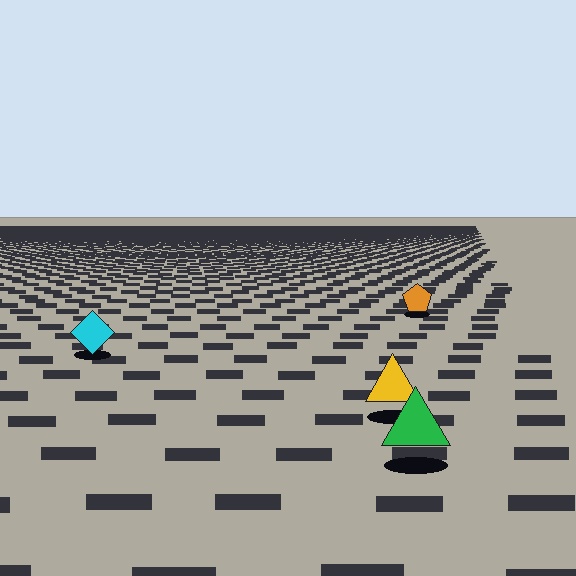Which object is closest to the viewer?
The green triangle is closest. The texture marks near it are larger and more spread out.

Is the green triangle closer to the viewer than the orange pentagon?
Yes. The green triangle is closer — you can tell from the texture gradient: the ground texture is coarser near it.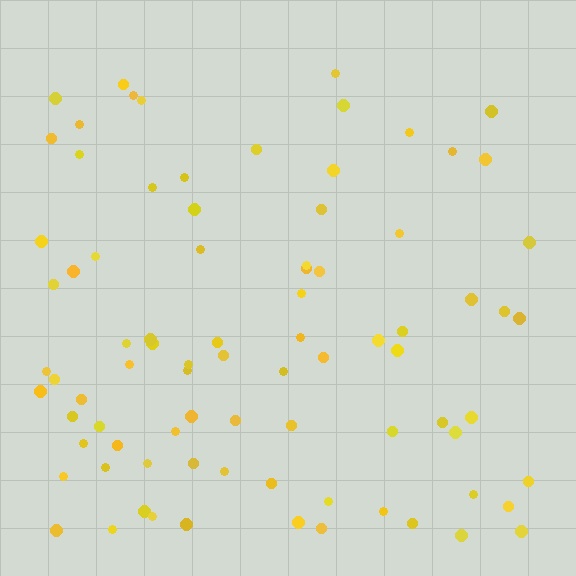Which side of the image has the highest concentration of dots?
The bottom.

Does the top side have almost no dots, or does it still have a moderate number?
Still a moderate number, just noticeably fewer than the bottom.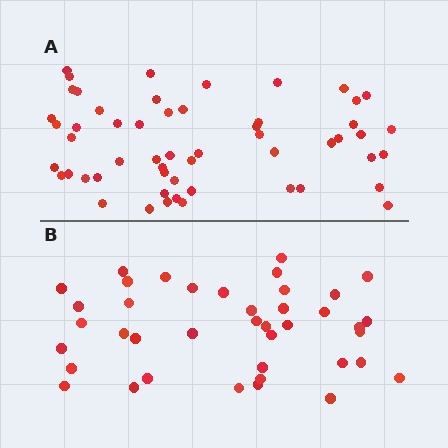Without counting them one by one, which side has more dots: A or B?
Region A (the top region) has more dots.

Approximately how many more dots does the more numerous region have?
Region A has approximately 15 more dots than region B.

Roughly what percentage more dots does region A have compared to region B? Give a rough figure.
About 40% more.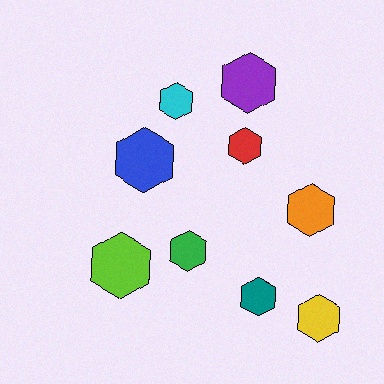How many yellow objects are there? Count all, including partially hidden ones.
There is 1 yellow object.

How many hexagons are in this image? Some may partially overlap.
There are 9 hexagons.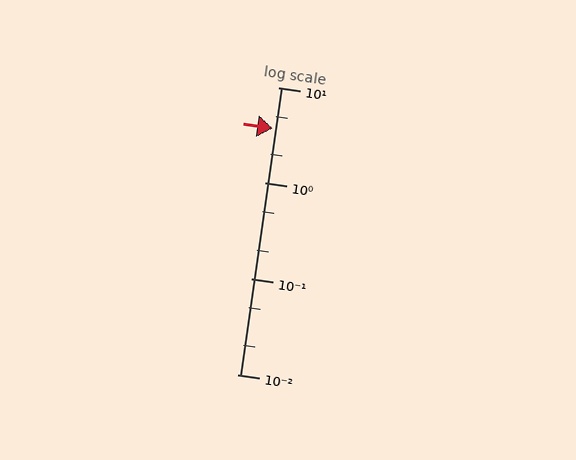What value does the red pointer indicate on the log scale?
The pointer indicates approximately 3.7.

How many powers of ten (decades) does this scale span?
The scale spans 3 decades, from 0.01 to 10.